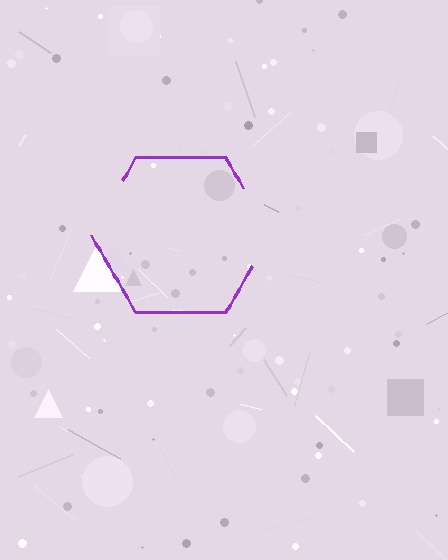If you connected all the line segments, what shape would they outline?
They would outline a hexagon.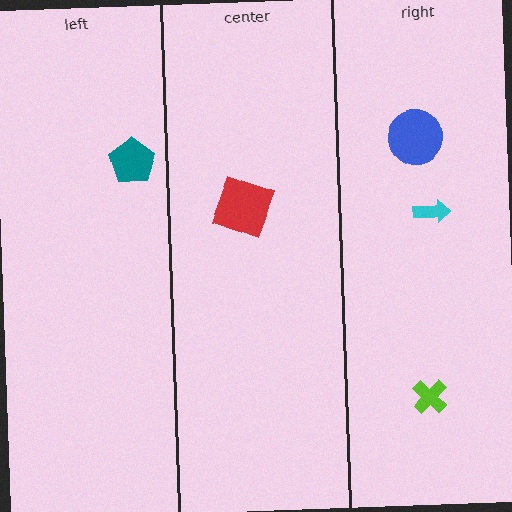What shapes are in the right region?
The cyan arrow, the lime cross, the blue circle.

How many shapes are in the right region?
3.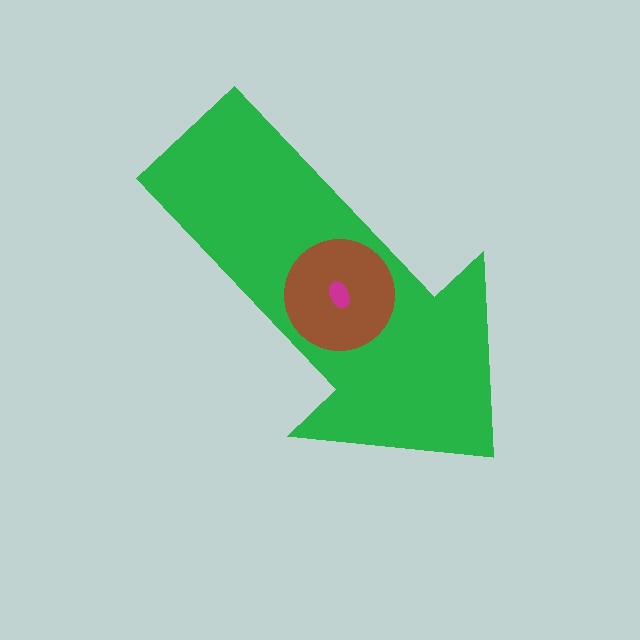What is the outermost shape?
The green arrow.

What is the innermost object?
The magenta ellipse.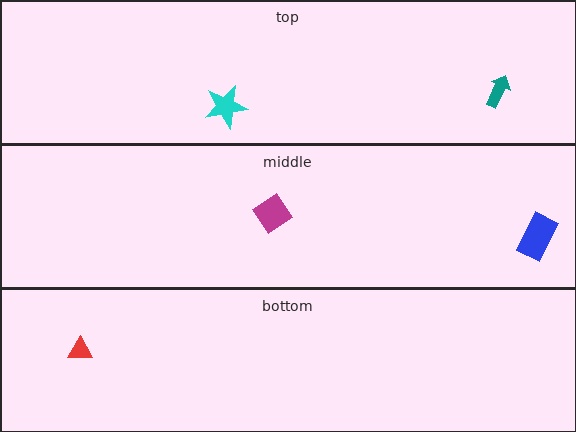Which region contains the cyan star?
The top region.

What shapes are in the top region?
The cyan star, the teal arrow.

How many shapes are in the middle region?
2.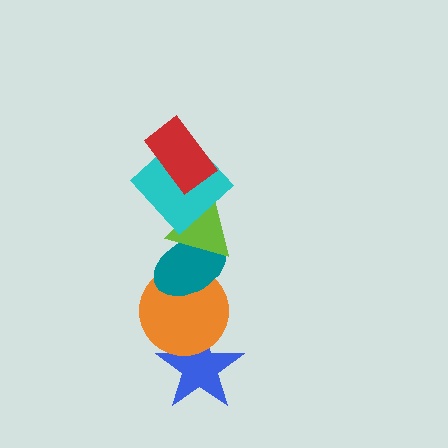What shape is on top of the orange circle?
The teal ellipse is on top of the orange circle.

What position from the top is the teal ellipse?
The teal ellipse is 4th from the top.